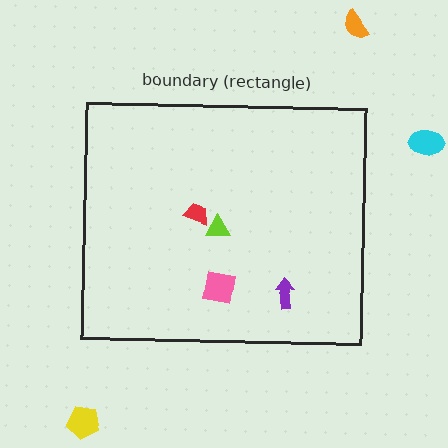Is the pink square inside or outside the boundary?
Inside.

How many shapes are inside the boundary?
4 inside, 3 outside.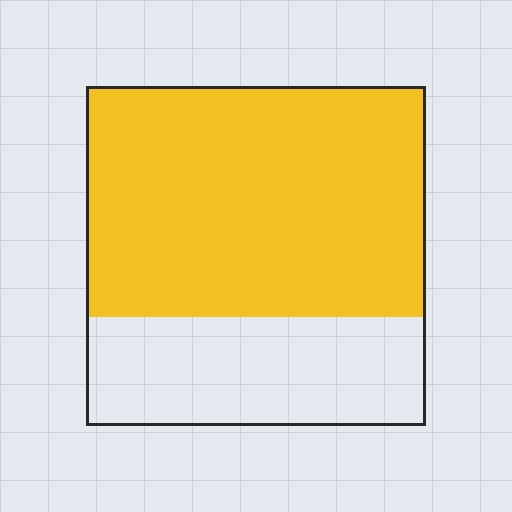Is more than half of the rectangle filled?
Yes.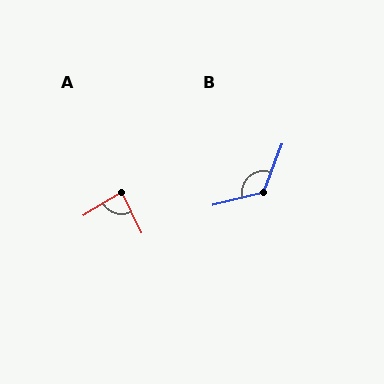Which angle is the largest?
B, at approximately 124 degrees.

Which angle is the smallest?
A, at approximately 84 degrees.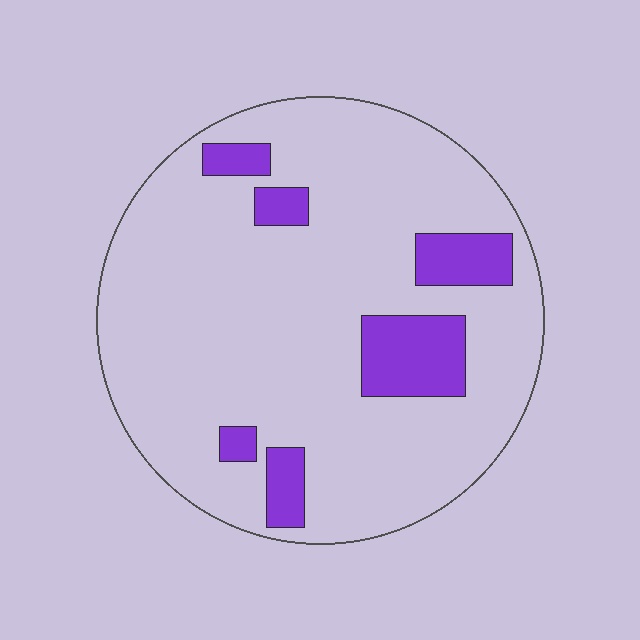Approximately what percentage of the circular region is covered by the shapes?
Approximately 15%.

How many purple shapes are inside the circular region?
6.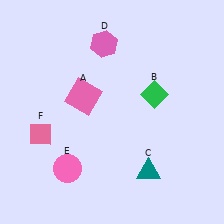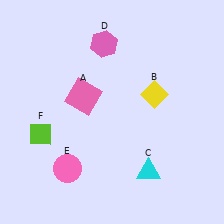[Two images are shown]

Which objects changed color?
B changed from green to yellow. C changed from teal to cyan. F changed from pink to lime.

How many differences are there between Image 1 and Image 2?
There are 3 differences between the two images.